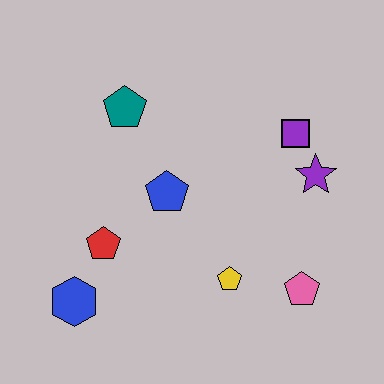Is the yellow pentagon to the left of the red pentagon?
No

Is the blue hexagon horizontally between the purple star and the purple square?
No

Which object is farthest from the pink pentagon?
The teal pentagon is farthest from the pink pentagon.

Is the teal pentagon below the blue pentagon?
No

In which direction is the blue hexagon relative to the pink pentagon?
The blue hexagon is to the left of the pink pentagon.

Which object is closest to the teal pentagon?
The blue pentagon is closest to the teal pentagon.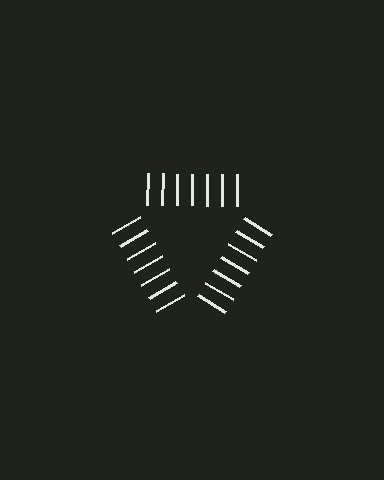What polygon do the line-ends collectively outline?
An illusory triangle — the line segments terminate on its edges but no continuous stroke is drawn.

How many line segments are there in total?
21 — 7 along each of the 3 edges.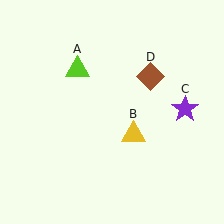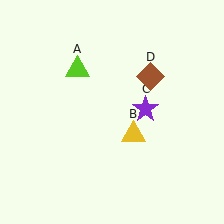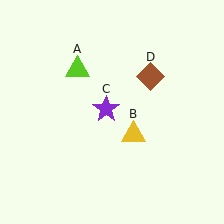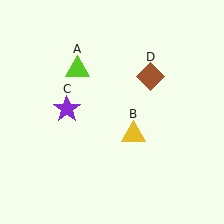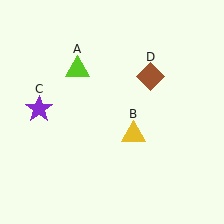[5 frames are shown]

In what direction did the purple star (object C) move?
The purple star (object C) moved left.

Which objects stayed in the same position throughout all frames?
Lime triangle (object A) and yellow triangle (object B) and brown diamond (object D) remained stationary.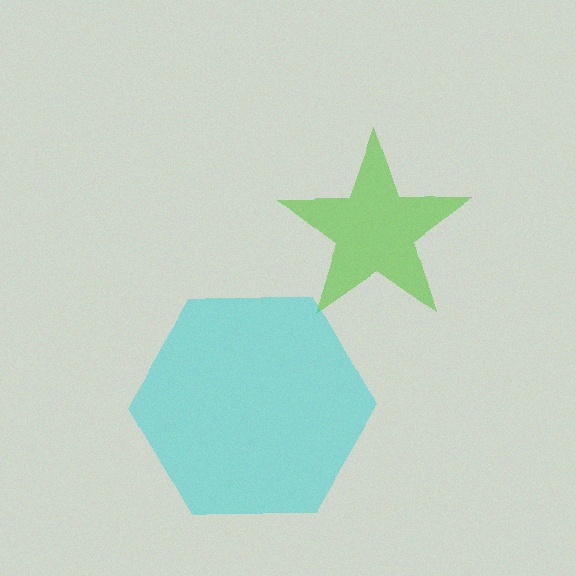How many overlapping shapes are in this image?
There are 2 overlapping shapes in the image.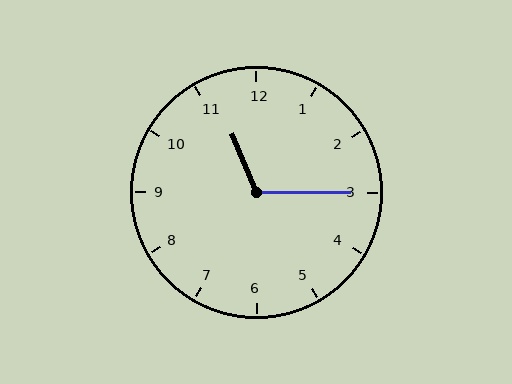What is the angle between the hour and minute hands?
Approximately 112 degrees.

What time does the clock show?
11:15.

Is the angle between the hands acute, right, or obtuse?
It is obtuse.